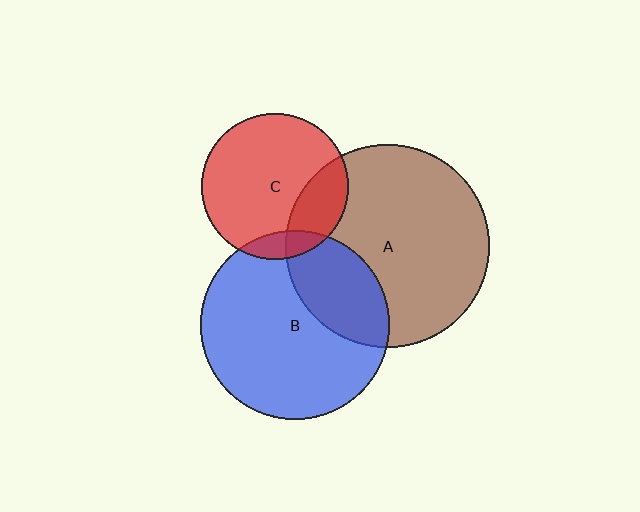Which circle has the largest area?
Circle A (brown).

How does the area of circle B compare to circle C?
Approximately 1.7 times.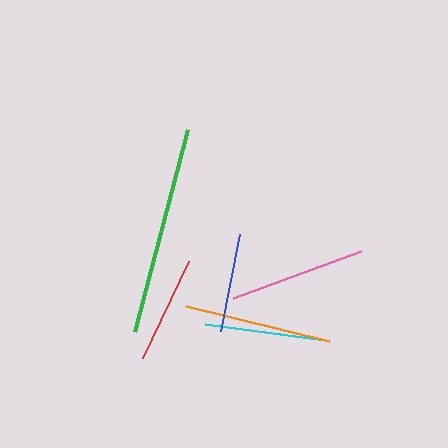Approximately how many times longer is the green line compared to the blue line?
The green line is approximately 2.1 times the length of the blue line.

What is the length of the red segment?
The red segment is approximately 108 pixels long.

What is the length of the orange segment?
The orange segment is approximately 148 pixels long.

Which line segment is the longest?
The green line is the longest at approximately 208 pixels.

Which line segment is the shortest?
The blue line is the shortest at approximately 99 pixels.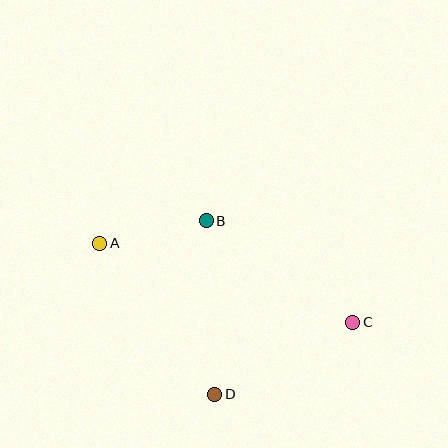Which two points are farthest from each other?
Points A and C are farthest from each other.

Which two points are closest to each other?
Points A and B are closest to each other.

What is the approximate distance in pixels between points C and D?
The distance between C and D is approximately 156 pixels.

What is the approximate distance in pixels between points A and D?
The distance between A and D is approximately 190 pixels.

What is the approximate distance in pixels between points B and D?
The distance between B and D is approximately 174 pixels.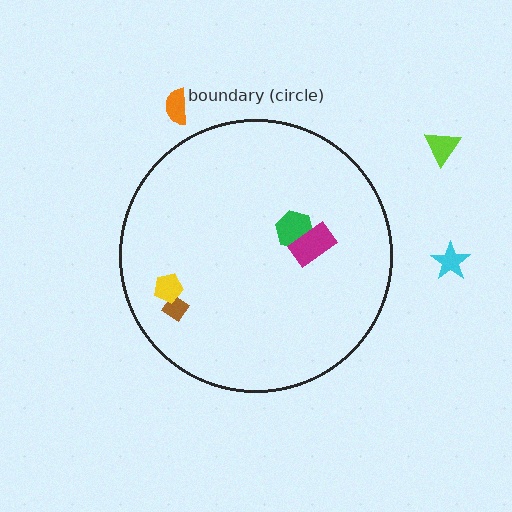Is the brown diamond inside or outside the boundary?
Inside.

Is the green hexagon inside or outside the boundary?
Inside.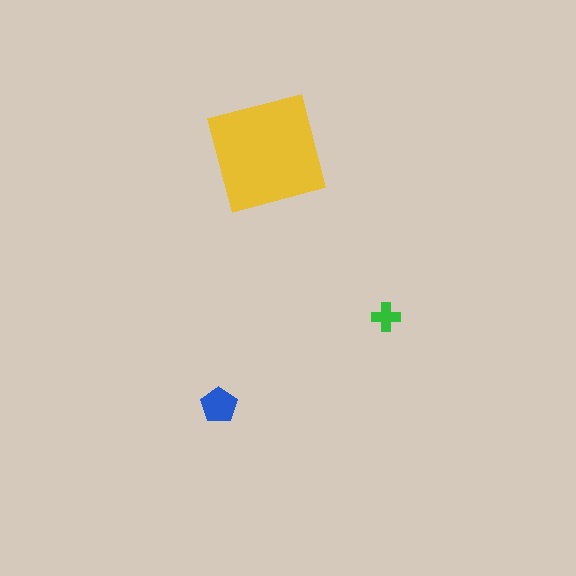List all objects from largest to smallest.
The yellow square, the blue pentagon, the green cross.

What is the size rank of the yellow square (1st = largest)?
1st.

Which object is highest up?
The yellow square is topmost.